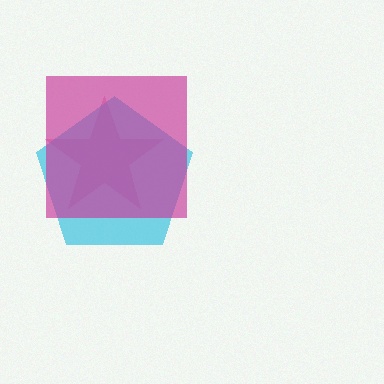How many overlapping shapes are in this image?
There are 3 overlapping shapes in the image.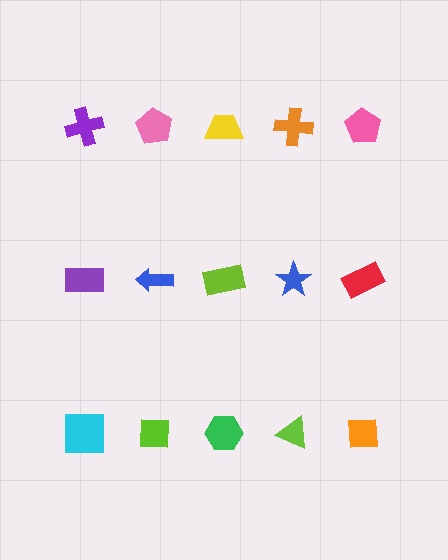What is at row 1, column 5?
A pink pentagon.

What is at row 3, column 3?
A green hexagon.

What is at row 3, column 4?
A lime triangle.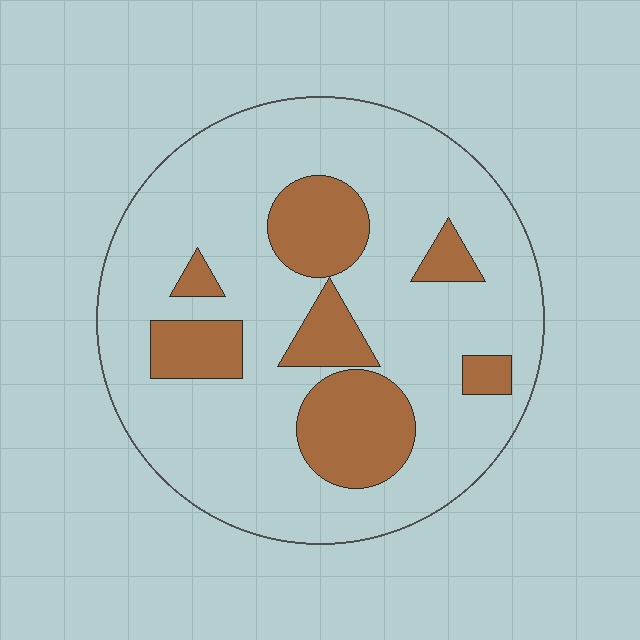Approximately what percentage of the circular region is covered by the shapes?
Approximately 25%.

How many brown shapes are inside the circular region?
7.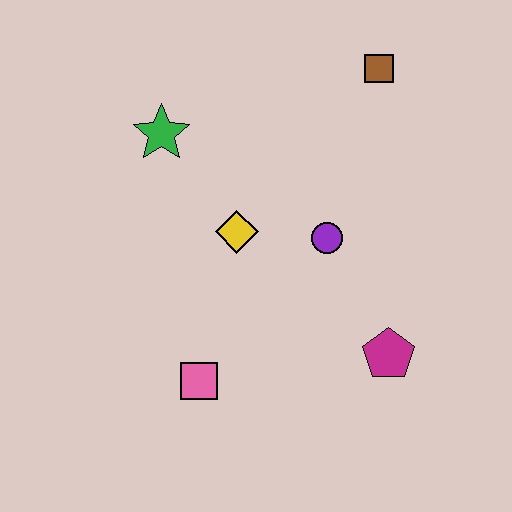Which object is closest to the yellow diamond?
The purple circle is closest to the yellow diamond.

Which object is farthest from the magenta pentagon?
The green star is farthest from the magenta pentagon.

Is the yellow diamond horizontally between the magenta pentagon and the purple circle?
No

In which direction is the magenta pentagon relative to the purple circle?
The magenta pentagon is below the purple circle.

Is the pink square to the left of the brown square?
Yes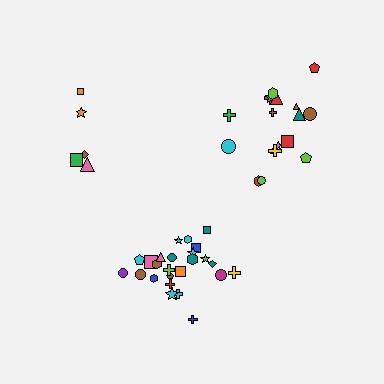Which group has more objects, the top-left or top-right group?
The top-right group.